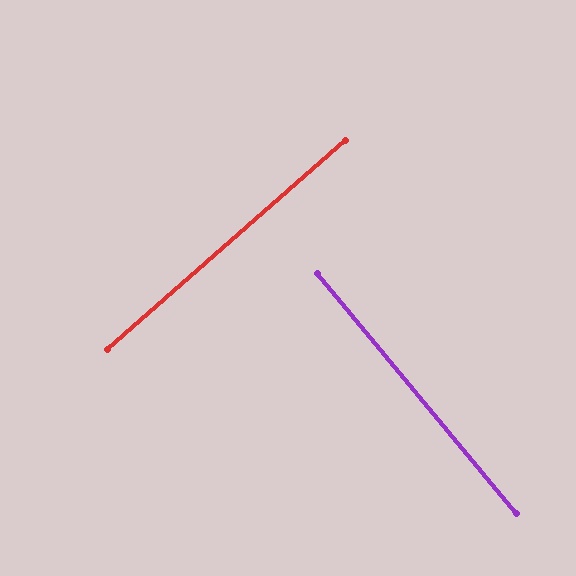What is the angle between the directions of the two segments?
Approximately 88 degrees.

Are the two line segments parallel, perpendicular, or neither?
Perpendicular — they meet at approximately 88°.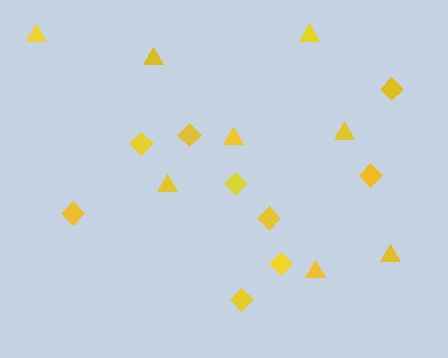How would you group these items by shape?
There are 2 groups: one group of triangles (8) and one group of diamonds (9).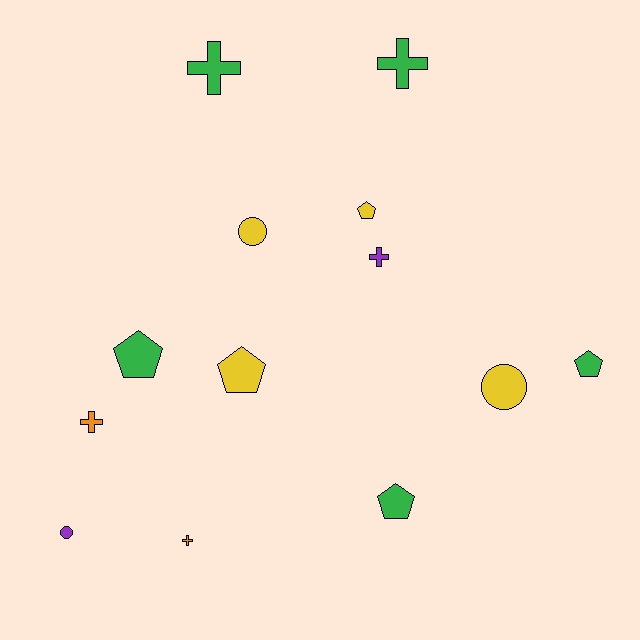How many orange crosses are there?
There are 2 orange crosses.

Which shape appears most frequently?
Cross, with 5 objects.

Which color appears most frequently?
Green, with 5 objects.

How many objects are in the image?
There are 13 objects.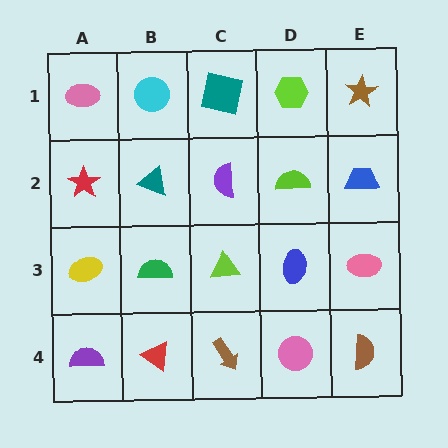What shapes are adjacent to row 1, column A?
A red star (row 2, column A), a cyan circle (row 1, column B).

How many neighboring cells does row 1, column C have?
3.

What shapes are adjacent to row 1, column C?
A purple semicircle (row 2, column C), a cyan circle (row 1, column B), a lime hexagon (row 1, column D).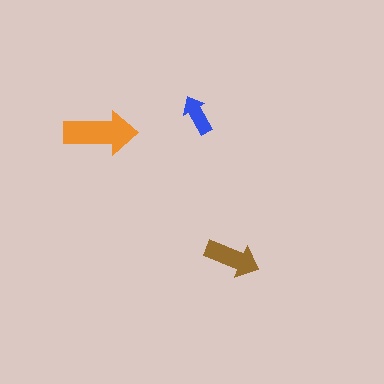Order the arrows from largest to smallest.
the orange one, the brown one, the blue one.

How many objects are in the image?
There are 3 objects in the image.